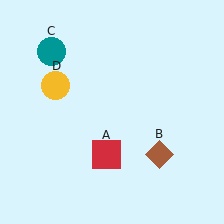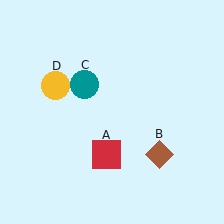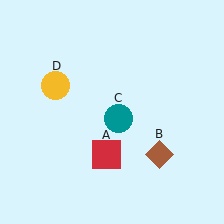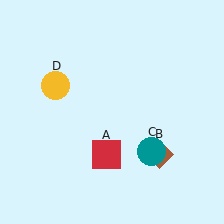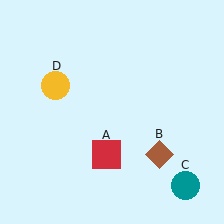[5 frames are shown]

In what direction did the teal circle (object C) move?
The teal circle (object C) moved down and to the right.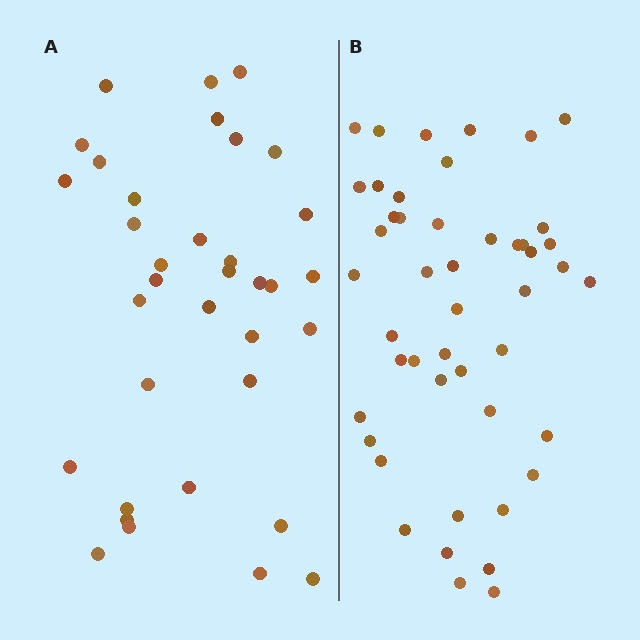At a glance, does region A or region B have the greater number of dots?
Region B (the right region) has more dots.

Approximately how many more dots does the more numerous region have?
Region B has roughly 12 or so more dots than region A.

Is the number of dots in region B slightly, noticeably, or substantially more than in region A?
Region B has noticeably more, but not dramatically so. The ratio is roughly 1.3 to 1.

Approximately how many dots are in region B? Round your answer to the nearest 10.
About 50 dots. (The exact count is 47, which rounds to 50.)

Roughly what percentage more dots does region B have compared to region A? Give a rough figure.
About 35% more.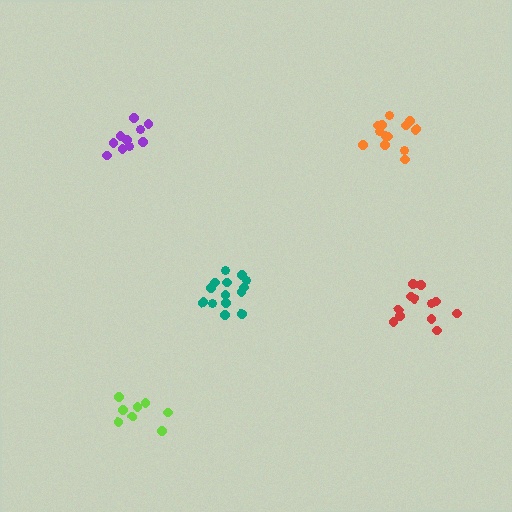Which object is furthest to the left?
The purple cluster is leftmost.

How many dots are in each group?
Group 1: 14 dots, Group 2: 13 dots, Group 3: 8 dots, Group 4: 10 dots, Group 5: 12 dots (57 total).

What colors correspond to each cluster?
The clusters are colored: teal, orange, lime, purple, red.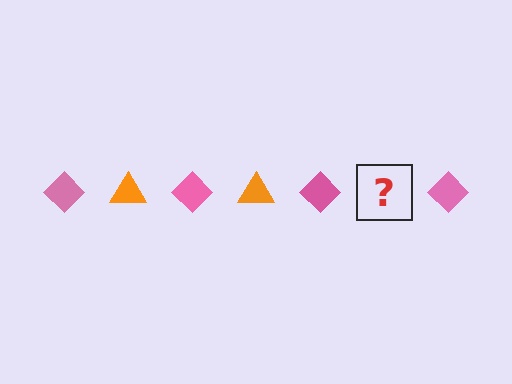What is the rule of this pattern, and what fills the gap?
The rule is that the pattern alternates between pink diamond and orange triangle. The gap should be filled with an orange triangle.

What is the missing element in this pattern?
The missing element is an orange triangle.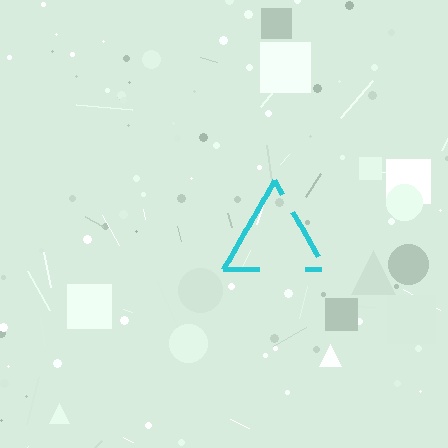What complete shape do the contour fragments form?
The contour fragments form a triangle.